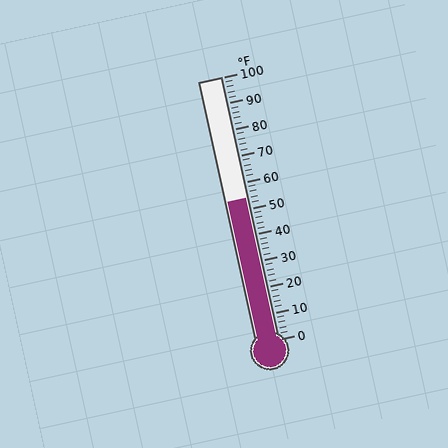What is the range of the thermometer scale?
The thermometer scale ranges from 0°F to 100°F.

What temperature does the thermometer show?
The thermometer shows approximately 54°F.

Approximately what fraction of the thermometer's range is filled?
The thermometer is filled to approximately 55% of its range.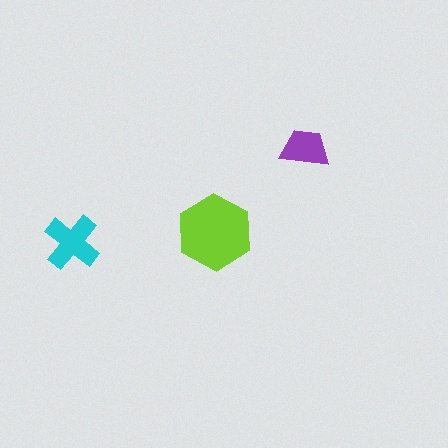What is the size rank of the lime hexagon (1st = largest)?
1st.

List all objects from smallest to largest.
The purple trapezoid, the cyan cross, the lime hexagon.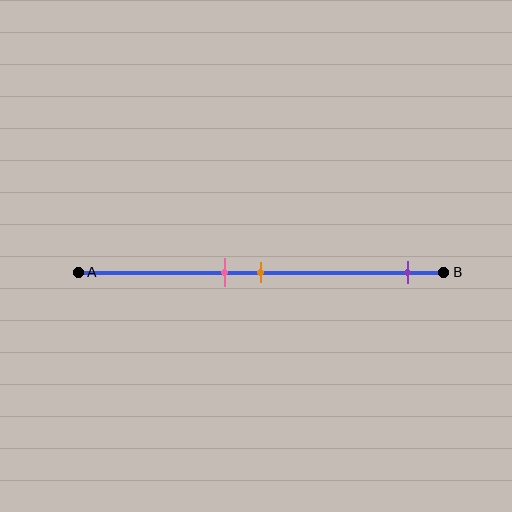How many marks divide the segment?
There are 3 marks dividing the segment.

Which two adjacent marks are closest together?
The pink and orange marks are the closest adjacent pair.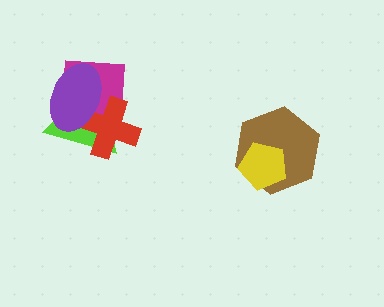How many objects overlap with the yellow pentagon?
1 object overlaps with the yellow pentagon.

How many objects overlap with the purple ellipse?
3 objects overlap with the purple ellipse.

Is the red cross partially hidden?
Yes, it is partially covered by another shape.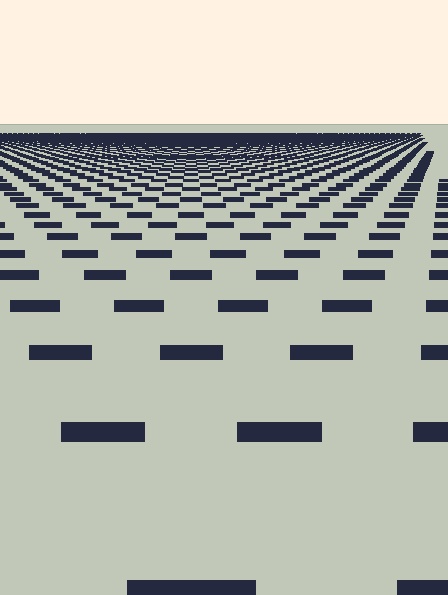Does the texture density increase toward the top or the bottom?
Density increases toward the top.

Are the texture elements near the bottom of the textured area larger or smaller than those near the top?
Larger. Near the bottom, elements are closer to the viewer and appear at a bigger on-screen size.